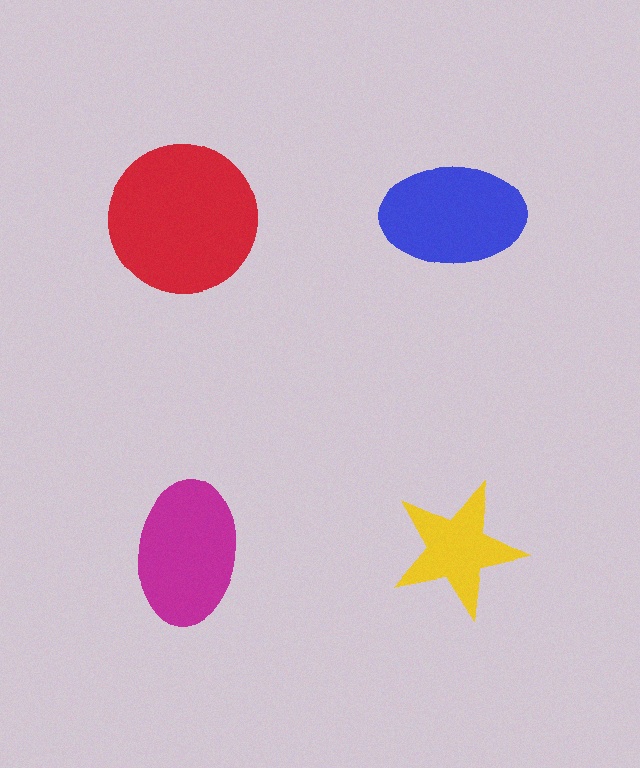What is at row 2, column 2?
A yellow star.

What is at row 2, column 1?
A magenta ellipse.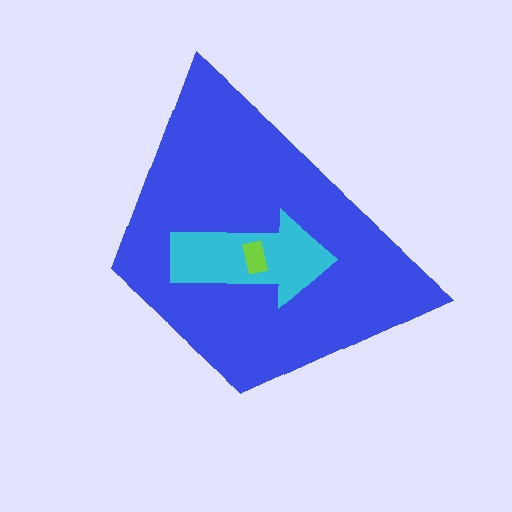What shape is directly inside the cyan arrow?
The lime rectangle.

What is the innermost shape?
The lime rectangle.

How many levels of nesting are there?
3.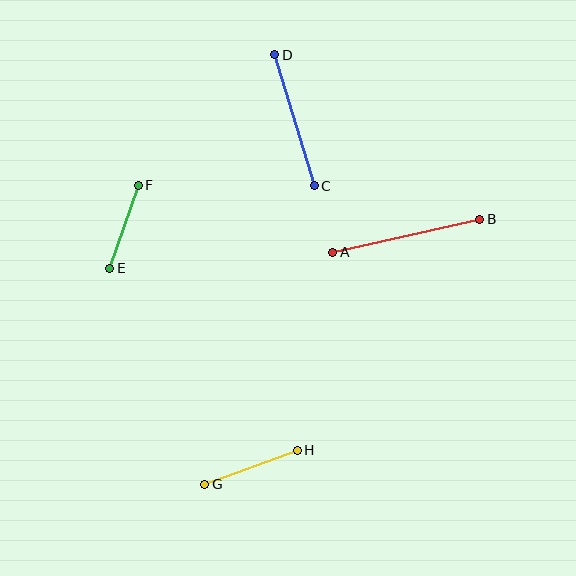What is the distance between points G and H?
The distance is approximately 99 pixels.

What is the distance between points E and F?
The distance is approximately 88 pixels.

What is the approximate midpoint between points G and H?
The midpoint is at approximately (251, 467) pixels.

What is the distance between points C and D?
The distance is approximately 136 pixels.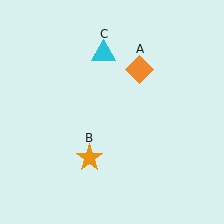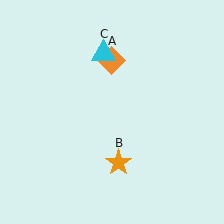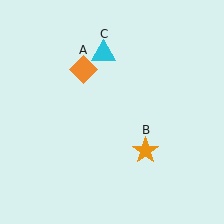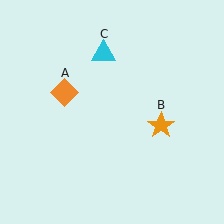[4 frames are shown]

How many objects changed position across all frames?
2 objects changed position: orange diamond (object A), orange star (object B).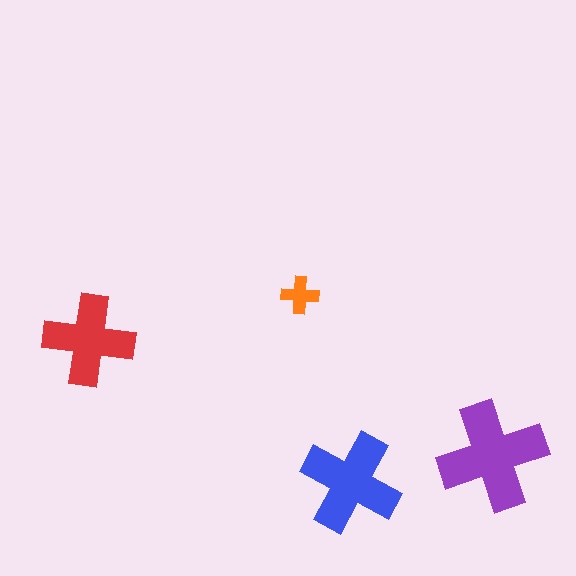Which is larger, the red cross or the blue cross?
The blue one.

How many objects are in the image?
There are 4 objects in the image.